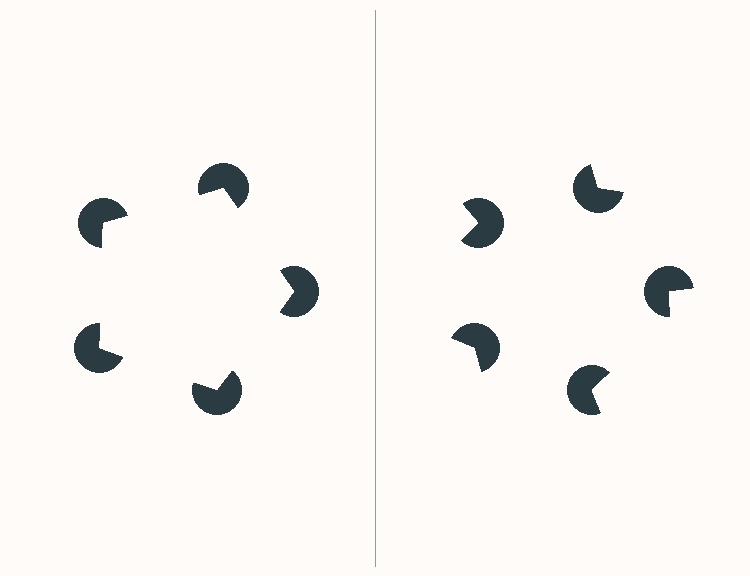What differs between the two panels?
The pac-man discs are positioned identically on both sides; only the wedge orientations differ. On the left they align to a pentagon; on the right they are misaligned.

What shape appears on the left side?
An illusory pentagon.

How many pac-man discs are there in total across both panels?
10 — 5 on each side.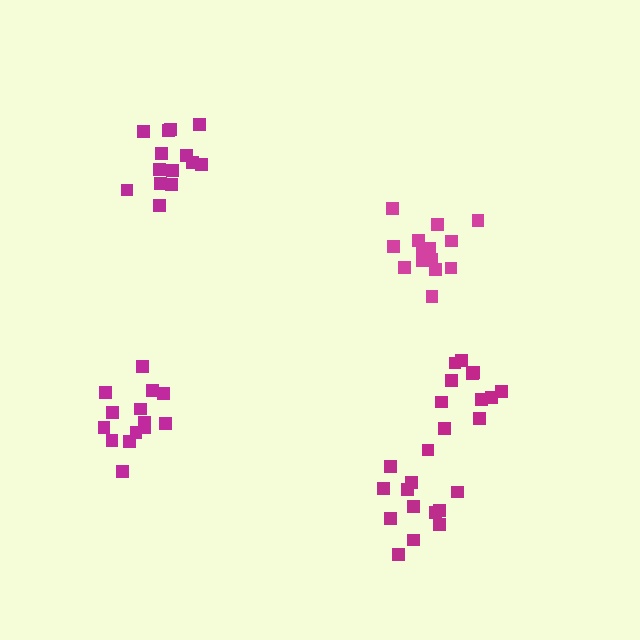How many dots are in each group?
Group 1: 14 dots, Group 2: 14 dots, Group 3: 12 dots, Group 4: 14 dots, Group 5: 12 dots (66 total).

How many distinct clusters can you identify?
There are 5 distinct clusters.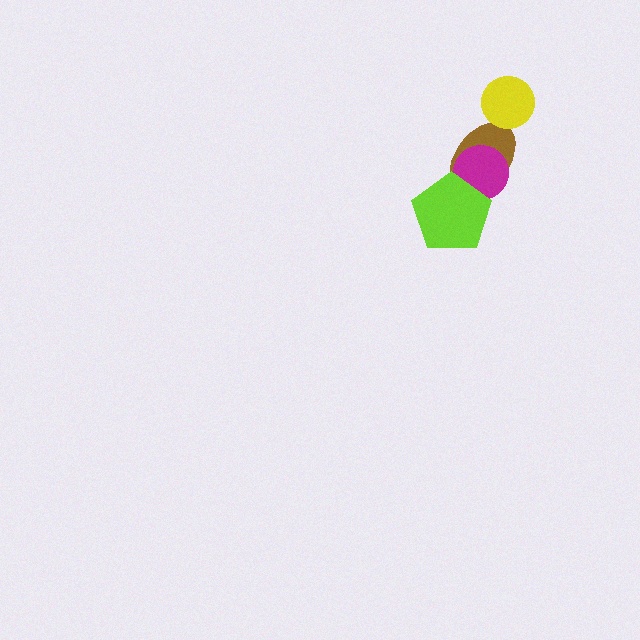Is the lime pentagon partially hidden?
No, no other shape covers it.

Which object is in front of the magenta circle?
The lime pentagon is in front of the magenta circle.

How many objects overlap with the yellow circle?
0 objects overlap with the yellow circle.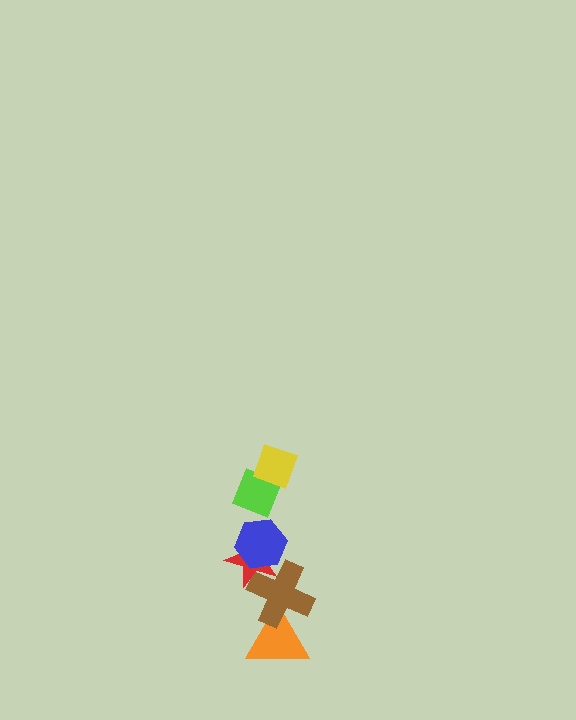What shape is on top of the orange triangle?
The brown cross is on top of the orange triangle.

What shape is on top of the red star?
The blue hexagon is on top of the red star.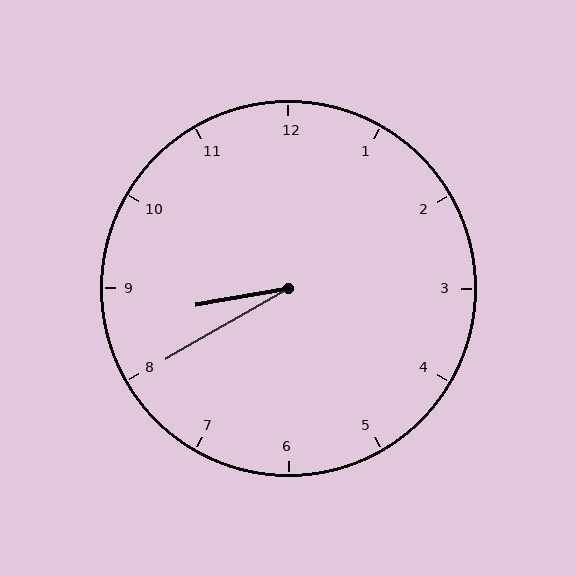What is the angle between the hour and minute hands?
Approximately 20 degrees.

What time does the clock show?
8:40.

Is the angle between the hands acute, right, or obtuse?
It is acute.